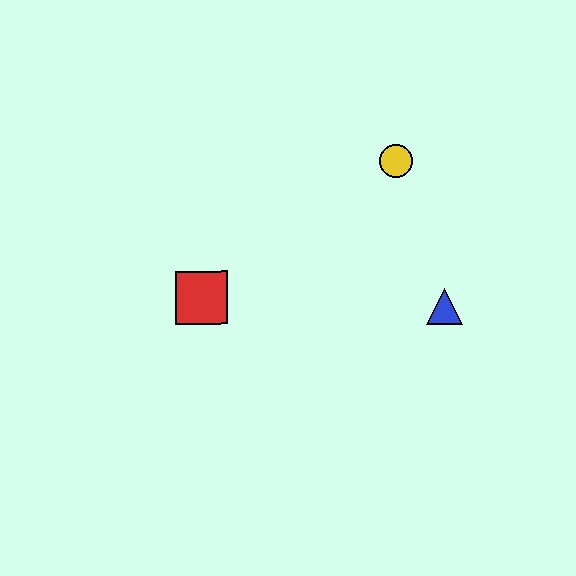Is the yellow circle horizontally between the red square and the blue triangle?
Yes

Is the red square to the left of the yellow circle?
Yes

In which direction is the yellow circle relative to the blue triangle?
The yellow circle is above the blue triangle.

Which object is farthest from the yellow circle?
The red square is farthest from the yellow circle.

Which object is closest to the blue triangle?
The yellow circle is closest to the blue triangle.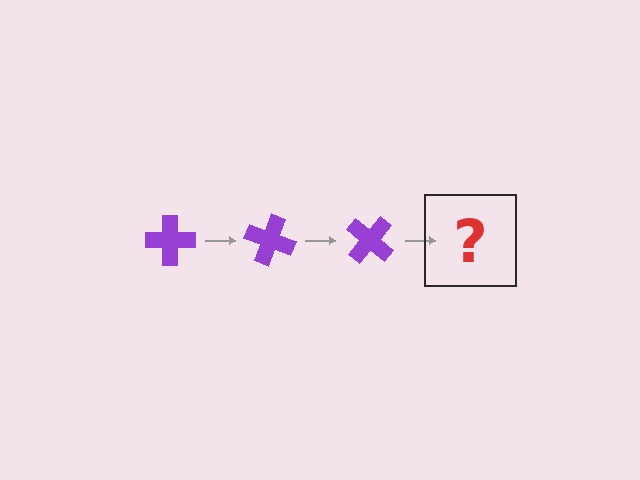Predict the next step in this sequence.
The next step is a purple cross rotated 60 degrees.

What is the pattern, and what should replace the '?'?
The pattern is that the cross rotates 20 degrees each step. The '?' should be a purple cross rotated 60 degrees.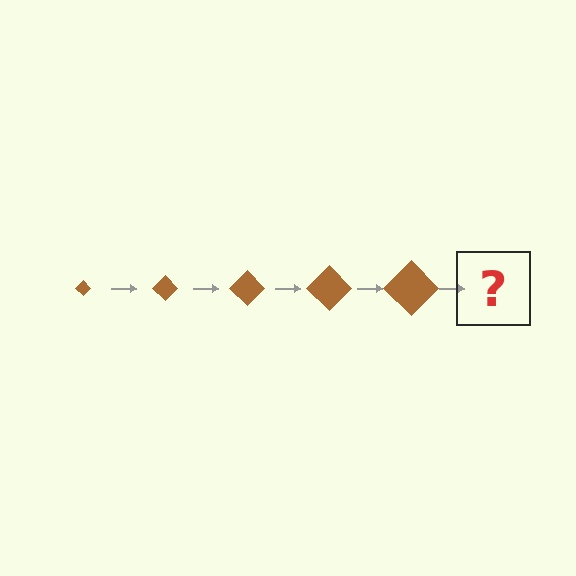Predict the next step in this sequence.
The next step is a brown diamond, larger than the previous one.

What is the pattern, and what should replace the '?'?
The pattern is that the diamond gets progressively larger each step. The '?' should be a brown diamond, larger than the previous one.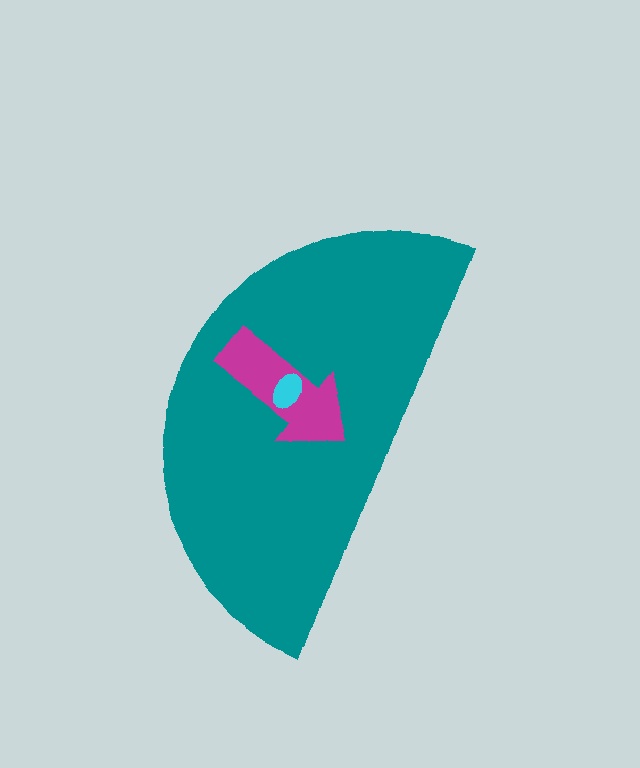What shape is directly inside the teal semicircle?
The magenta arrow.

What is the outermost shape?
The teal semicircle.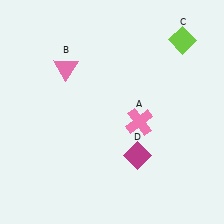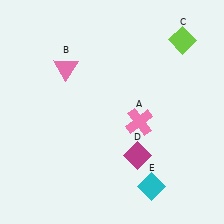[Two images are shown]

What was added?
A cyan diamond (E) was added in Image 2.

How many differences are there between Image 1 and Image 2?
There is 1 difference between the two images.